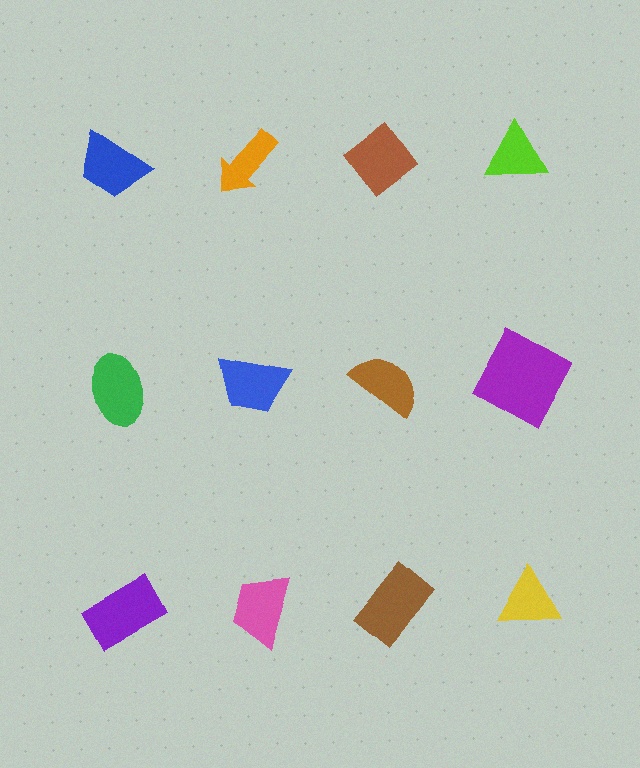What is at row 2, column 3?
A brown semicircle.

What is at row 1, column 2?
An orange arrow.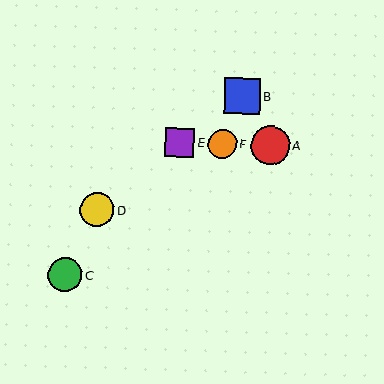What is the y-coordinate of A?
Object A is at y≈145.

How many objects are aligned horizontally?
3 objects (A, E, F) are aligned horizontally.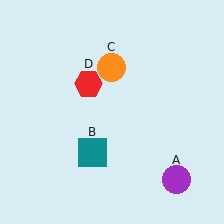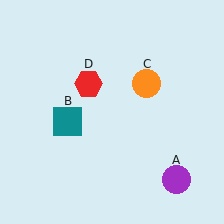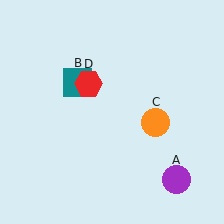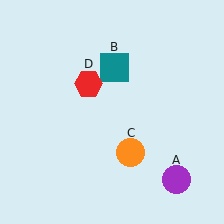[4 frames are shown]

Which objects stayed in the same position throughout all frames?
Purple circle (object A) and red hexagon (object D) remained stationary.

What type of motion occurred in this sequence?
The teal square (object B), orange circle (object C) rotated clockwise around the center of the scene.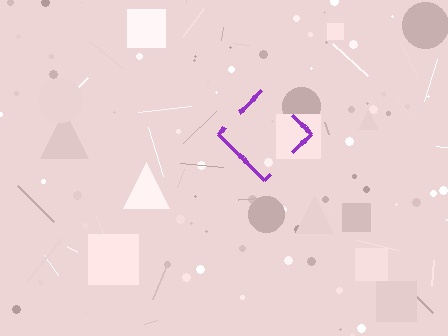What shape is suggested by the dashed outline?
The dashed outline suggests a diamond.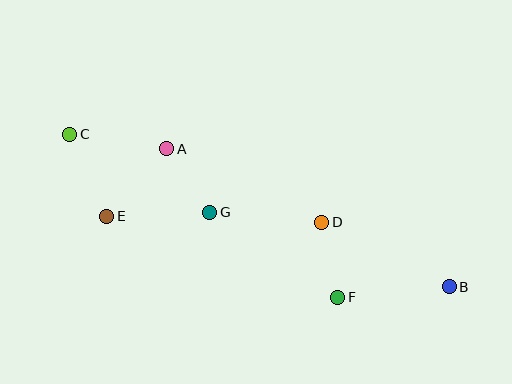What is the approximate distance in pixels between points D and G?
The distance between D and G is approximately 112 pixels.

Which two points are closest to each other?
Points A and G are closest to each other.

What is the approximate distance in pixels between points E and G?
The distance between E and G is approximately 103 pixels.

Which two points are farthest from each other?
Points B and C are farthest from each other.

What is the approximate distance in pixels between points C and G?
The distance between C and G is approximately 160 pixels.